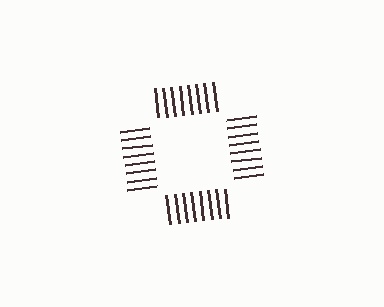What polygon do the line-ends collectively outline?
An illusory square — the line segments terminate on its edges but no continuous stroke is drawn.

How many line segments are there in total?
32 — 8 along each of the 4 edges.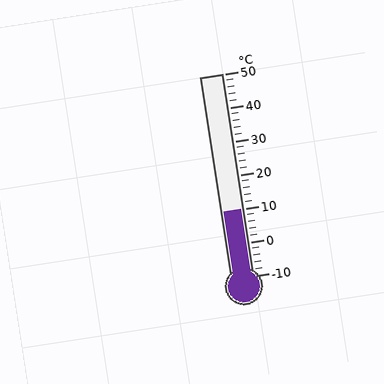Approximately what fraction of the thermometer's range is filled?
The thermometer is filled to approximately 35% of its range.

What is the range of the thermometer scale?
The thermometer scale ranges from -10°C to 50°C.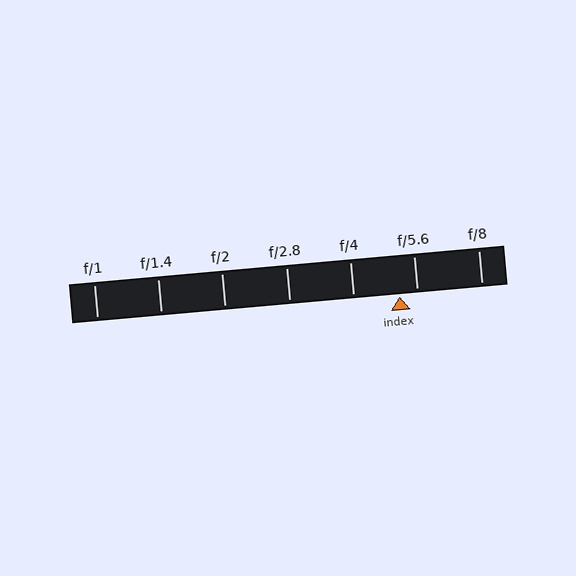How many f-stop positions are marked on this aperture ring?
There are 7 f-stop positions marked.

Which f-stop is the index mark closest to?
The index mark is closest to f/5.6.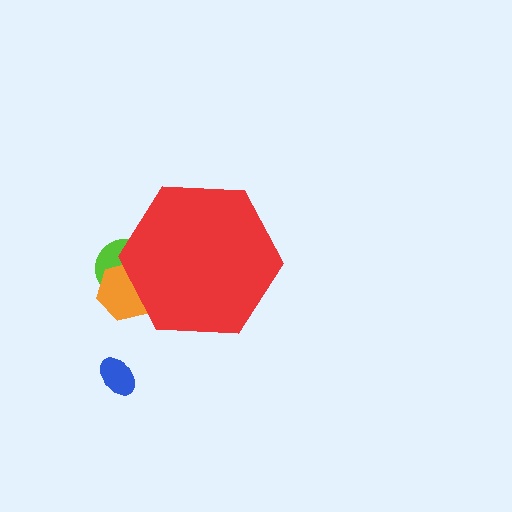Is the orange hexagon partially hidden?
Yes, the orange hexagon is partially hidden behind the red hexagon.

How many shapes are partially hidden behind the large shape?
2 shapes are partially hidden.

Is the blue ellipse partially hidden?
No, the blue ellipse is fully visible.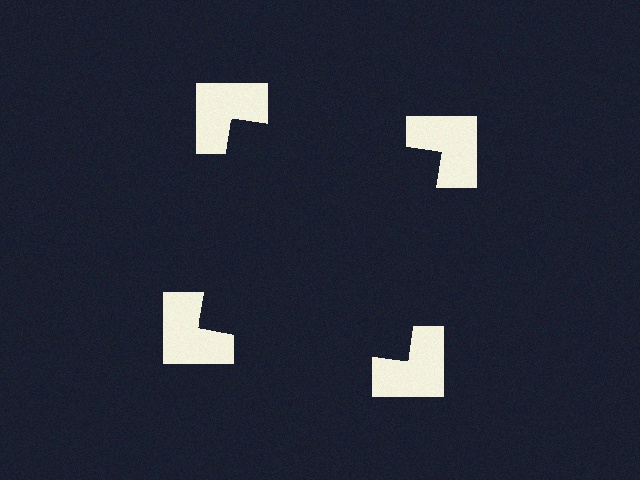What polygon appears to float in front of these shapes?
An illusory square — its edges are inferred from the aligned wedge cuts in the notched squares, not physically drawn.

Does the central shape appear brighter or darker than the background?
It typically appears slightly darker than the background, even though no actual brightness change is drawn.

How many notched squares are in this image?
There are 4 — one at each vertex of the illusory square.